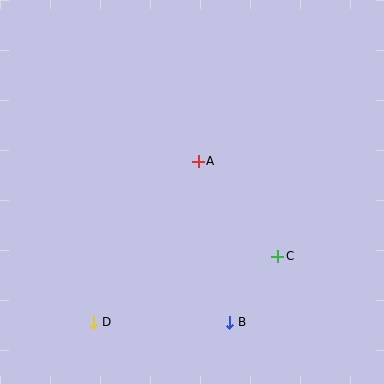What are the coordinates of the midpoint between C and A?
The midpoint between C and A is at (238, 209).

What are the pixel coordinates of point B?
Point B is at (230, 322).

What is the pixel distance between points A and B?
The distance between A and B is 164 pixels.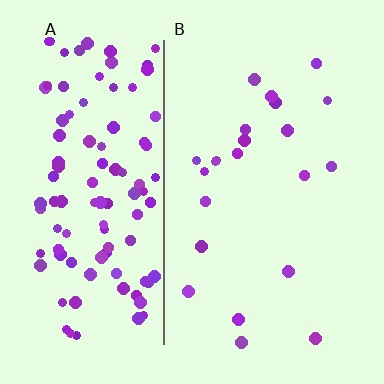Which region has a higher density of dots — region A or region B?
A (the left).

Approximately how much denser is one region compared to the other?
Approximately 5.0× — region A over region B.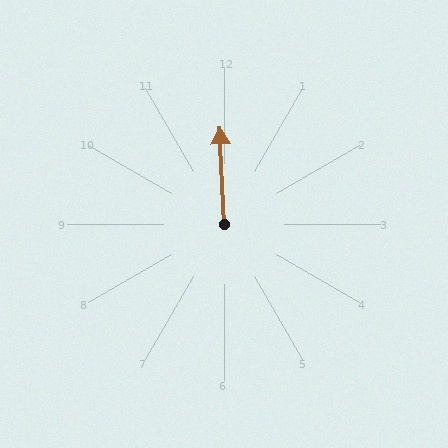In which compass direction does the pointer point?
North.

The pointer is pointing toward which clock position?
Roughly 12 o'clock.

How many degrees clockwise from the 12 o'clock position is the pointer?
Approximately 357 degrees.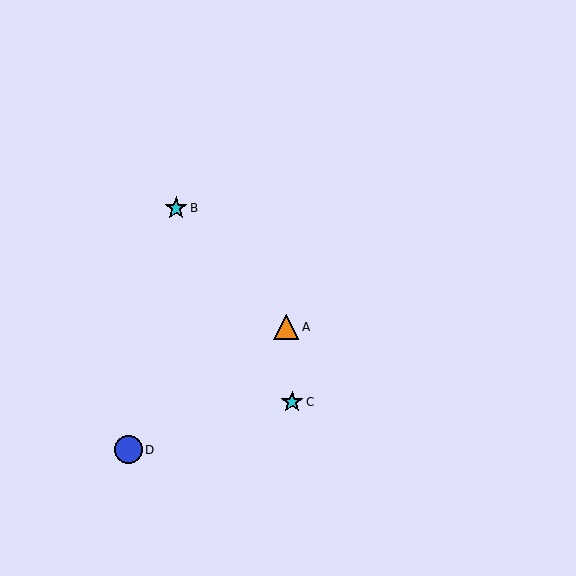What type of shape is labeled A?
Shape A is an orange triangle.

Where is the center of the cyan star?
The center of the cyan star is at (176, 208).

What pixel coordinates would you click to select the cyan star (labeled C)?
Click at (292, 402) to select the cyan star C.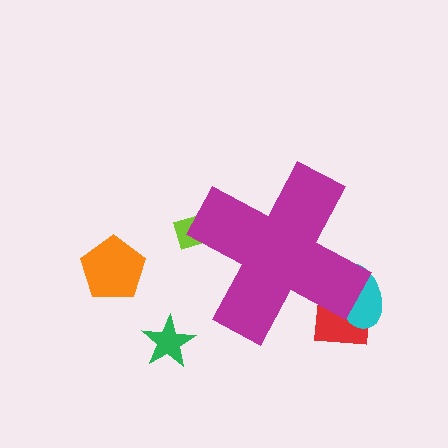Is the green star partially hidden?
No, the green star is fully visible.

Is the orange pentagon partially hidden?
No, the orange pentagon is fully visible.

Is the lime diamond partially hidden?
Yes, the lime diamond is partially hidden behind the magenta cross.